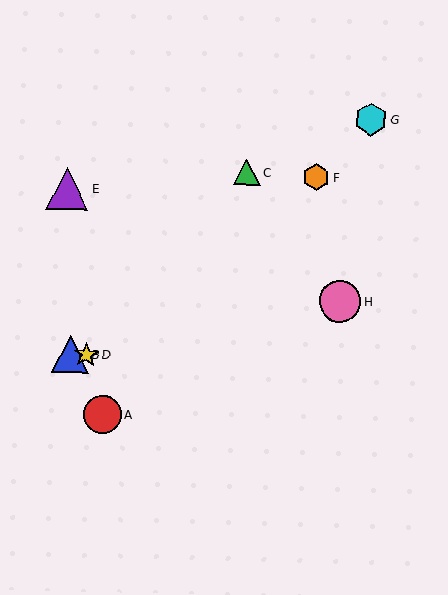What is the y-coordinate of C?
Object C is at y≈172.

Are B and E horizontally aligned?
No, B is at y≈354 and E is at y≈188.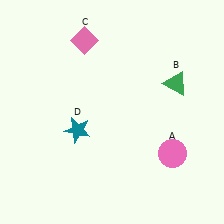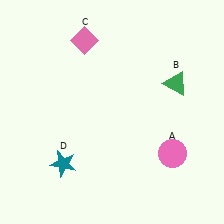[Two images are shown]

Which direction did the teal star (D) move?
The teal star (D) moved down.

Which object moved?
The teal star (D) moved down.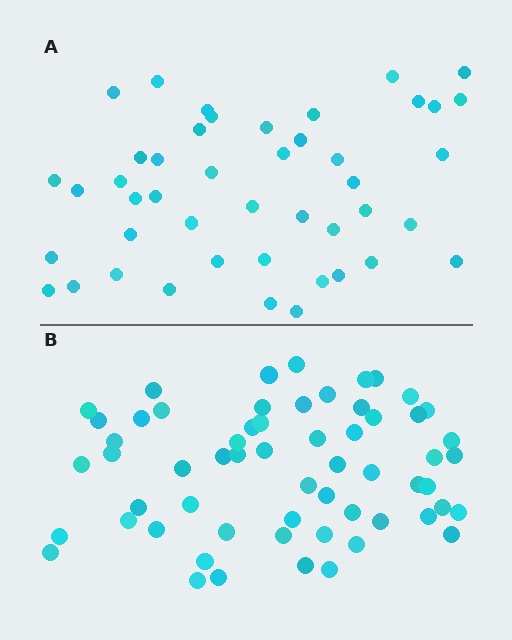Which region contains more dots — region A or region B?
Region B (the bottom region) has more dots.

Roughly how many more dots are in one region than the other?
Region B has approximately 15 more dots than region A.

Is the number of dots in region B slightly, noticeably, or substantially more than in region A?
Region B has noticeably more, but not dramatically so. The ratio is roughly 1.3 to 1.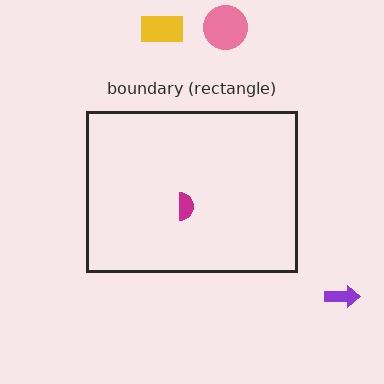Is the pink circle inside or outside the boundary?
Outside.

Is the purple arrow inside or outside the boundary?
Outside.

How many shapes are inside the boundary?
1 inside, 3 outside.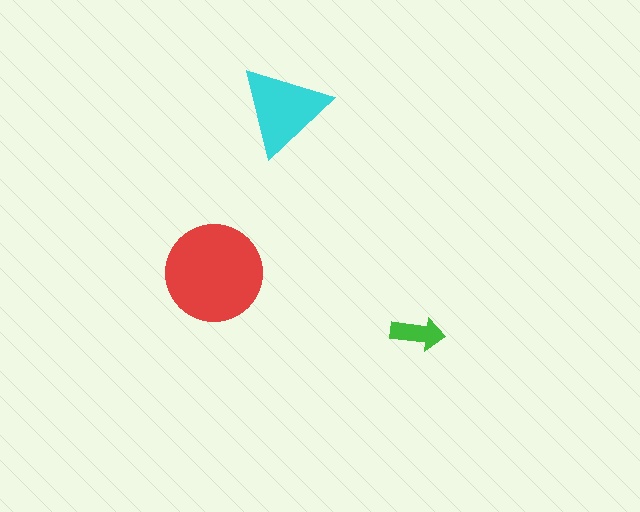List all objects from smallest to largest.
The green arrow, the cyan triangle, the red circle.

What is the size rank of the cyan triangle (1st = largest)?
2nd.